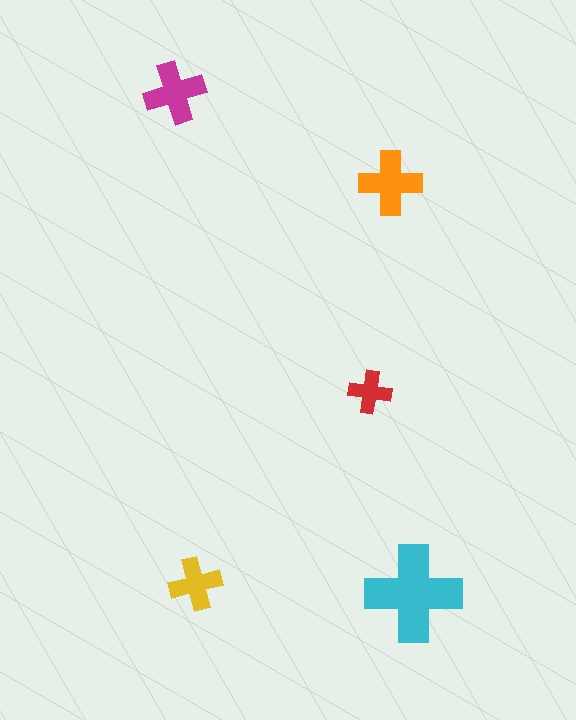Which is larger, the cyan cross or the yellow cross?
The cyan one.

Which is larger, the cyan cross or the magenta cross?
The cyan one.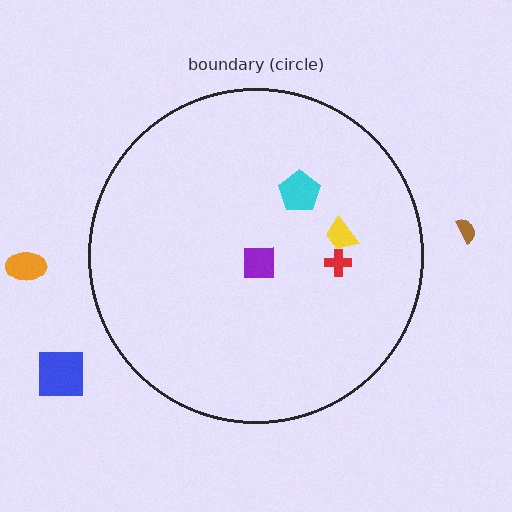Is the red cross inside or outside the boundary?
Inside.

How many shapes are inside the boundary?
4 inside, 3 outside.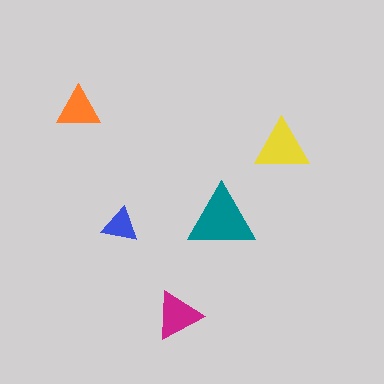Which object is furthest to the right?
The yellow triangle is rightmost.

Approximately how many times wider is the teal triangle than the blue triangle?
About 2 times wider.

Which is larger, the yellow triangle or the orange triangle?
The yellow one.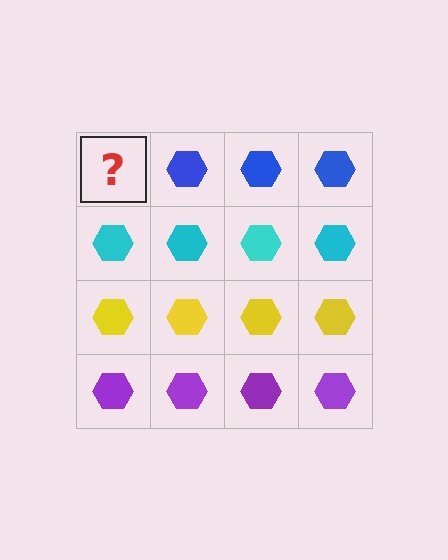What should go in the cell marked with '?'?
The missing cell should contain a blue hexagon.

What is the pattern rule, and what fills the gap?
The rule is that each row has a consistent color. The gap should be filled with a blue hexagon.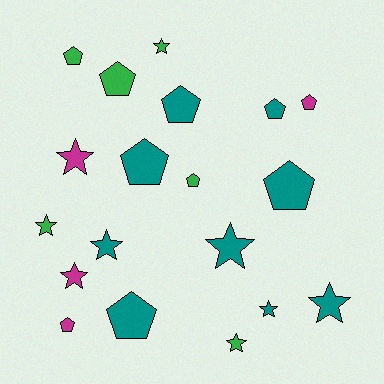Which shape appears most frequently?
Pentagon, with 10 objects.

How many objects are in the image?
There are 19 objects.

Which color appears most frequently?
Teal, with 9 objects.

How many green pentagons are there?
There are 3 green pentagons.